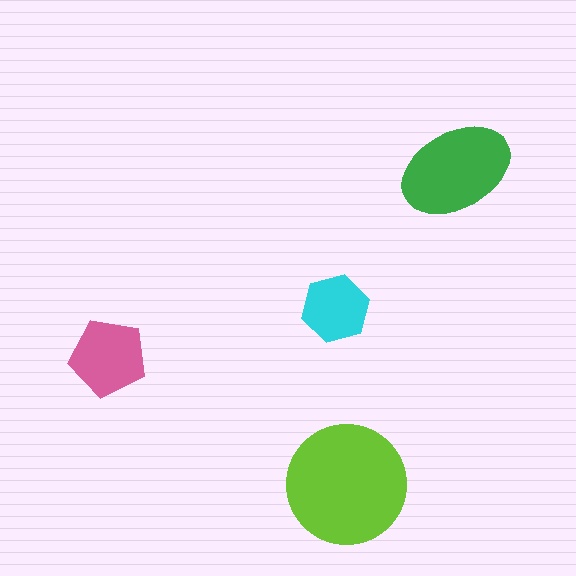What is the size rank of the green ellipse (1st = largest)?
2nd.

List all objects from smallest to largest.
The cyan hexagon, the pink pentagon, the green ellipse, the lime circle.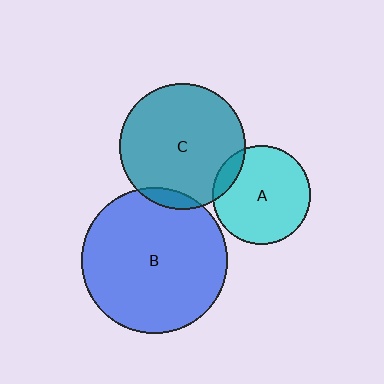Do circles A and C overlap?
Yes.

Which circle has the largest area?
Circle B (blue).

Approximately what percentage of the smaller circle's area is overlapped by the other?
Approximately 10%.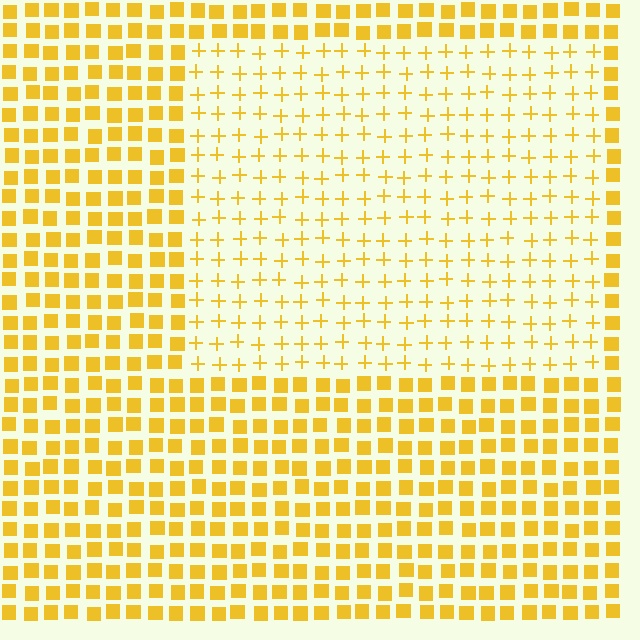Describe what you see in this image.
The image is filled with small yellow elements arranged in a uniform grid. A rectangle-shaped region contains plus signs, while the surrounding area contains squares. The boundary is defined purely by the change in element shape.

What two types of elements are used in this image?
The image uses plus signs inside the rectangle region and squares outside it.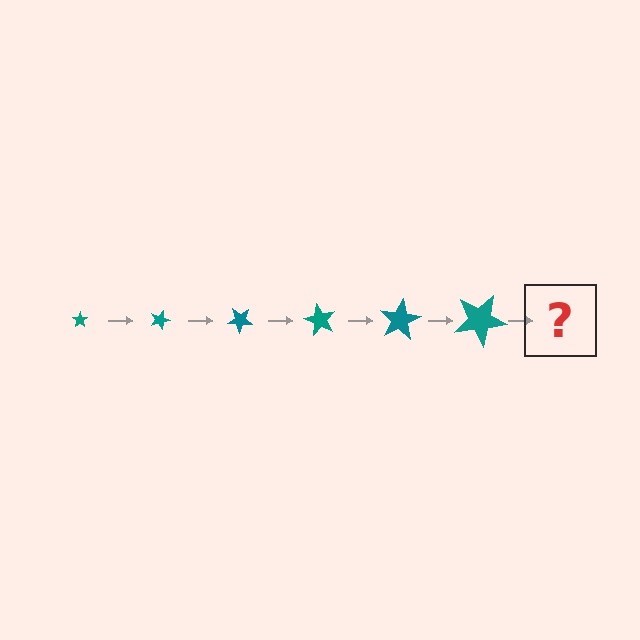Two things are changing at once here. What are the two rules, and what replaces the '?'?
The two rules are that the star grows larger each step and it rotates 20 degrees each step. The '?' should be a star, larger than the previous one and rotated 120 degrees from the start.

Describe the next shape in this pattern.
It should be a star, larger than the previous one and rotated 120 degrees from the start.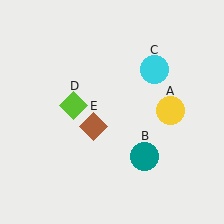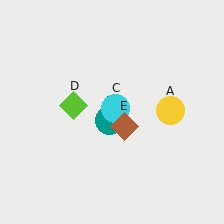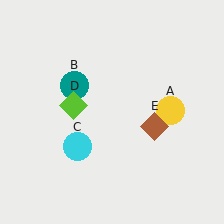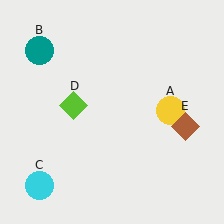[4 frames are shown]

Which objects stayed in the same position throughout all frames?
Yellow circle (object A) and lime diamond (object D) remained stationary.